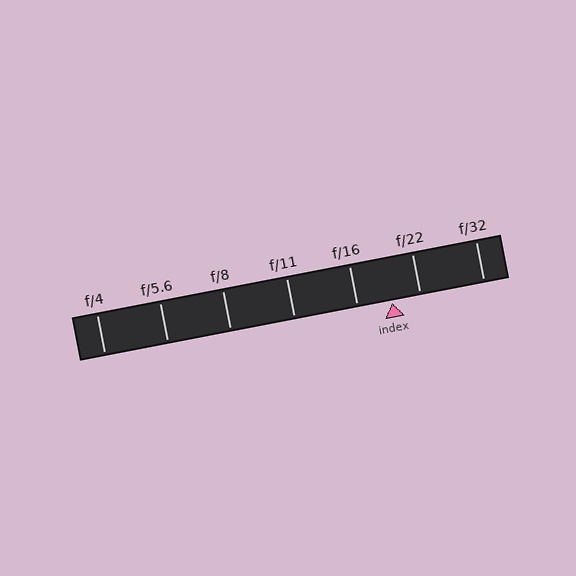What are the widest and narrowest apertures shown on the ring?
The widest aperture shown is f/4 and the narrowest is f/32.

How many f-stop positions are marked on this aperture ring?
There are 7 f-stop positions marked.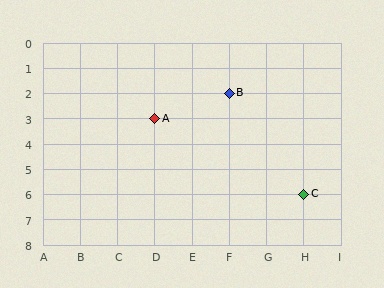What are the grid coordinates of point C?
Point C is at grid coordinates (H, 6).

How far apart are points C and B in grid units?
Points C and B are 2 columns and 4 rows apart (about 4.5 grid units diagonally).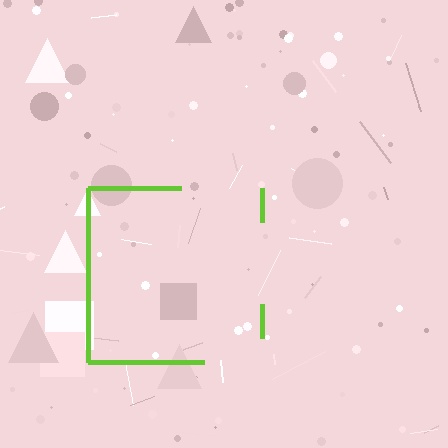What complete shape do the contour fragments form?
The contour fragments form a square.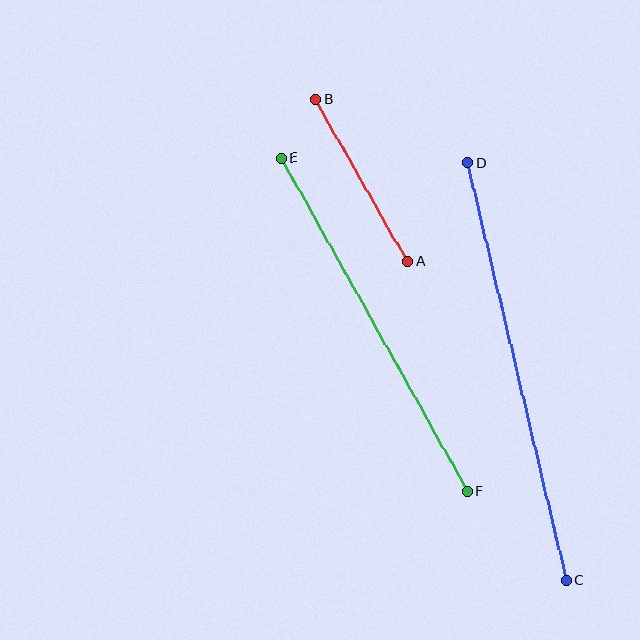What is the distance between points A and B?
The distance is approximately 186 pixels.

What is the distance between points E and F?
The distance is approximately 382 pixels.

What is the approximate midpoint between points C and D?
The midpoint is at approximately (517, 372) pixels.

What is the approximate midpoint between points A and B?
The midpoint is at approximately (362, 181) pixels.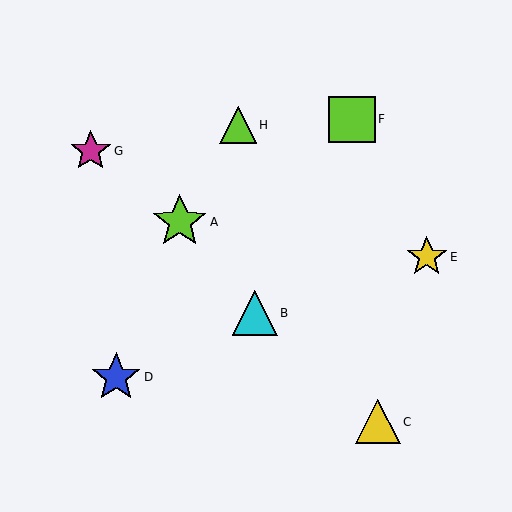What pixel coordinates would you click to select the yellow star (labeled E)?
Click at (427, 257) to select the yellow star E.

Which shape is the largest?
The lime star (labeled A) is the largest.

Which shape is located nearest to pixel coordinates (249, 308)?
The cyan triangle (labeled B) at (255, 313) is nearest to that location.